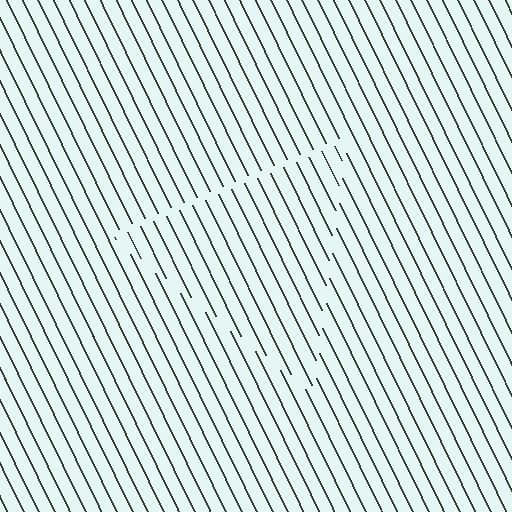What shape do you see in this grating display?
An illusory triangle. The interior of the shape contains the same grating, shifted by half a period — the contour is defined by the phase discontinuity where line-ends from the inner and outer gratings abut.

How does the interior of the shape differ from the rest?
The interior of the shape contains the same grating, shifted by half a period — the contour is defined by the phase discontinuity where line-ends from the inner and outer gratings abut.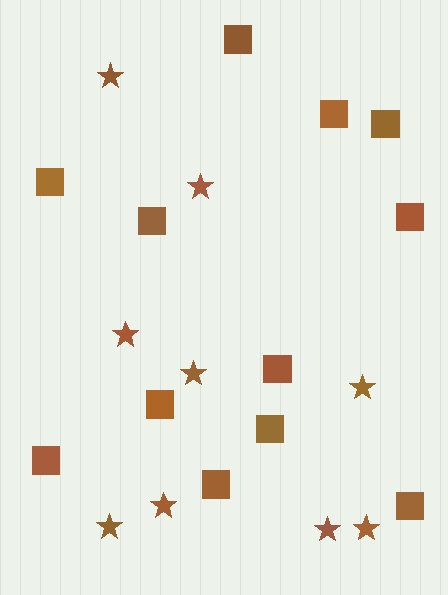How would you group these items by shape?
There are 2 groups: one group of stars (9) and one group of squares (12).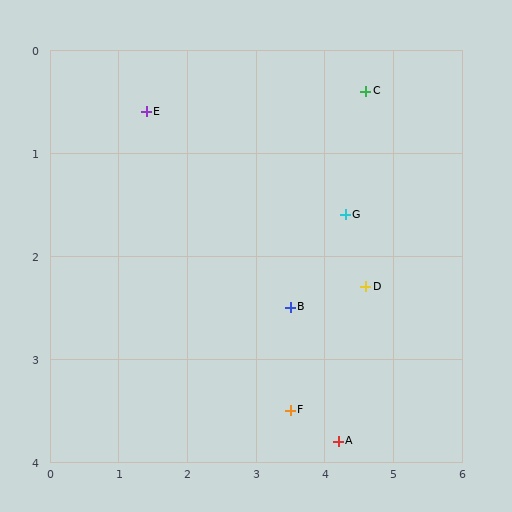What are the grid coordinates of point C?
Point C is at approximately (4.6, 0.4).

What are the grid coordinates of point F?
Point F is at approximately (3.5, 3.5).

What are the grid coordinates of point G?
Point G is at approximately (4.3, 1.6).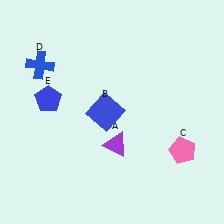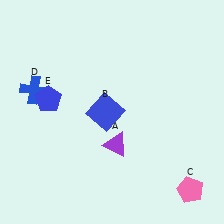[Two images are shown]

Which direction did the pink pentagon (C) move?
The pink pentagon (C) moved down.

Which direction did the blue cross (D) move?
The blue cross (D) moved down.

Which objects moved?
The objects that moved are: the pink pentagon (C), the blue cross (D).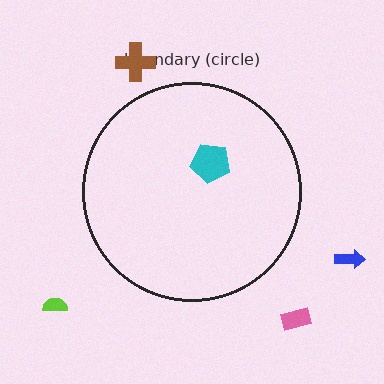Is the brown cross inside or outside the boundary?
Outside.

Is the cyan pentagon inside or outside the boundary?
Inside.